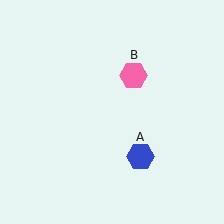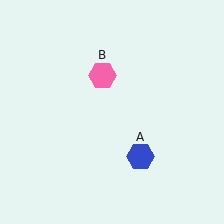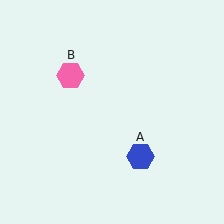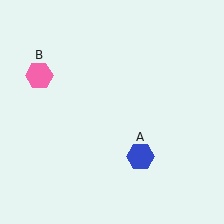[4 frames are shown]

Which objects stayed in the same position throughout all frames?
Blue hexagon (object A) remained stationary.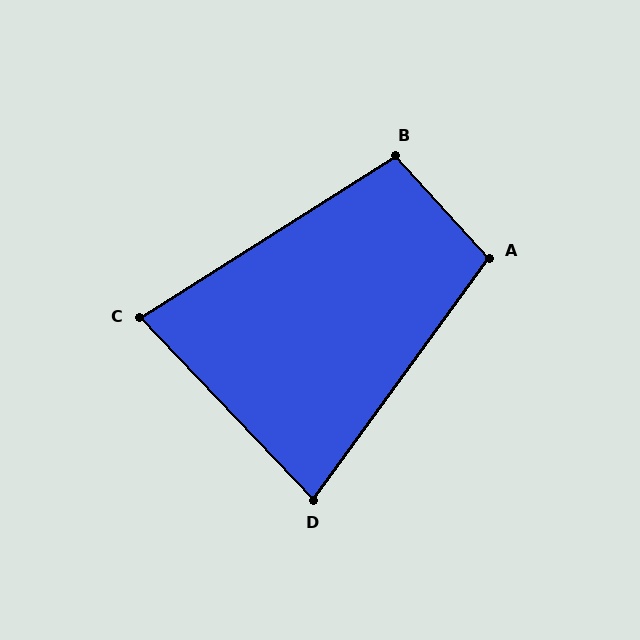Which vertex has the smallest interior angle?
C, at approximately 79 degrees.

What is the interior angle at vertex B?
Approximately 100 degrees (obtuse).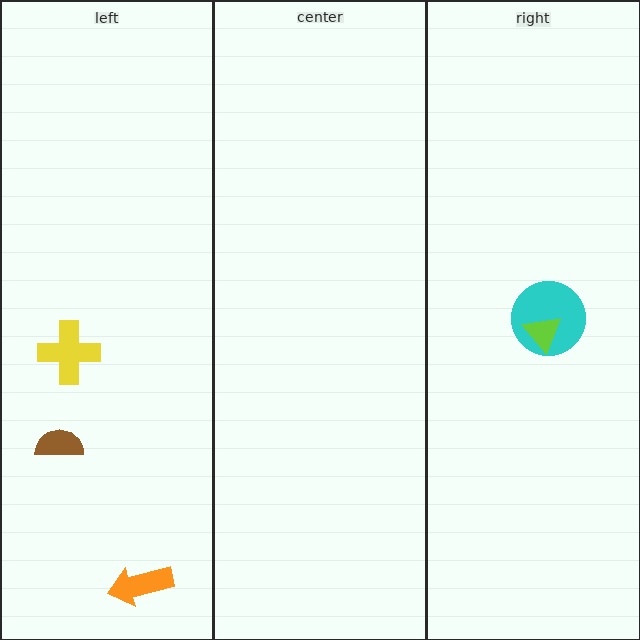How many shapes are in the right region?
2.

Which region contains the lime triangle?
The right region.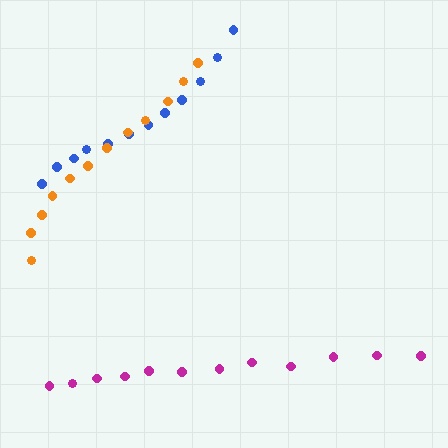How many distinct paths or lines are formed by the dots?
There are 3 distinct paths.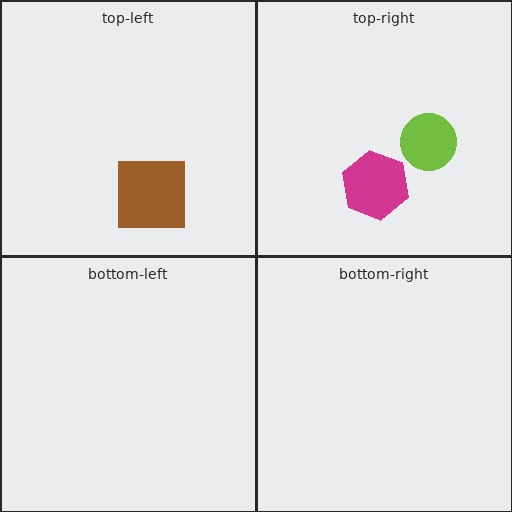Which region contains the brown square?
The top-left region.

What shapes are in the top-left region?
The brown square.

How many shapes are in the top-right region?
2.